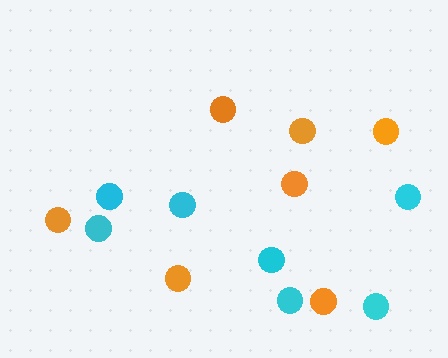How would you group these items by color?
There are 2 groups: one group of cyan circles (7) and one group of orange circles (7).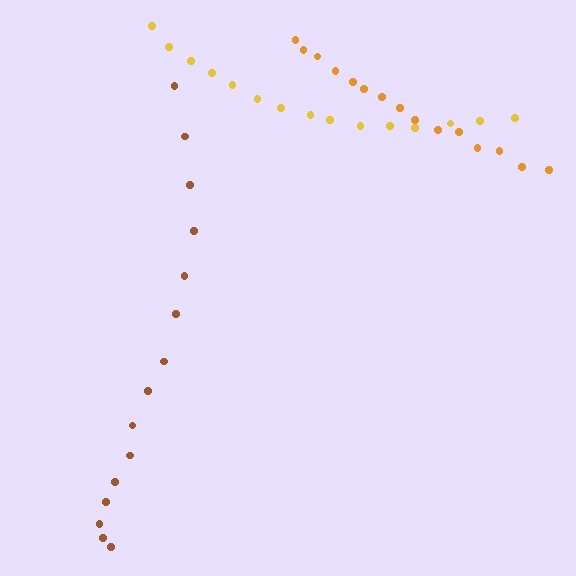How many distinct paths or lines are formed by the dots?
There are 3 distinct paths.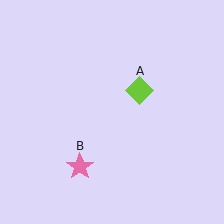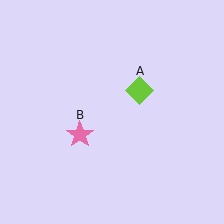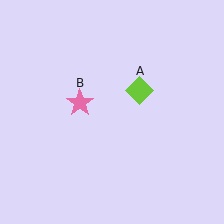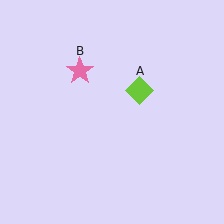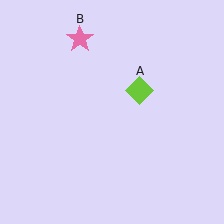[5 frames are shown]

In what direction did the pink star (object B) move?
The pink star (object B) moved up.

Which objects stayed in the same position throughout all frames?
Lime diamond (object A) remained stationary.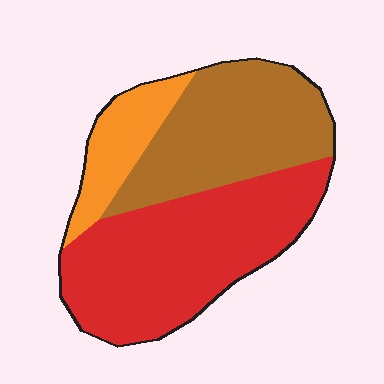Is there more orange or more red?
Red.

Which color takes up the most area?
Red, at roughly 50%.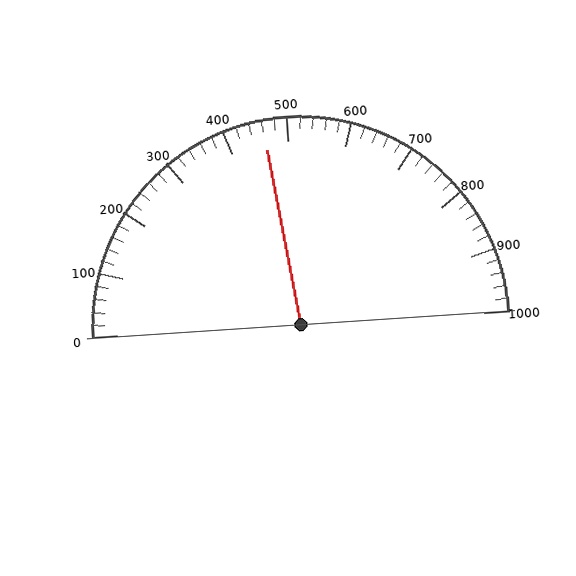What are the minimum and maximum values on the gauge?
The gauge ranges from 0 to 1000.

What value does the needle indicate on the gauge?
The needle indicates approximately 460.